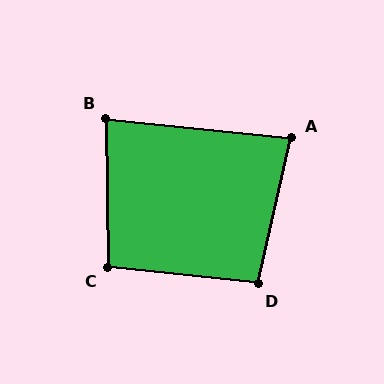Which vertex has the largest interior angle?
C, at approximately 97 degrees.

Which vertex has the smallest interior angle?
A, at approximately 83 degrees.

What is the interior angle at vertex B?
Approximately 84 degrees (acute).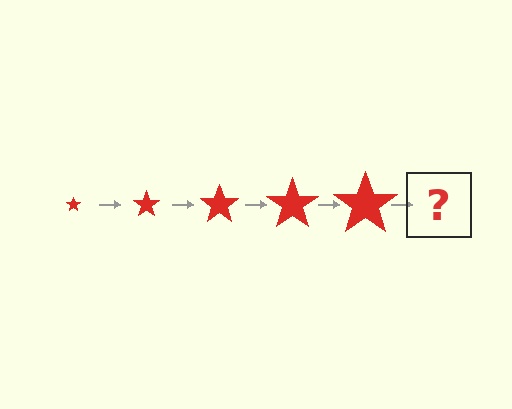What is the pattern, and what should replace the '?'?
The pattern is that the star gets progressively larger each step. The '?' should be a red star, larger than the previous one.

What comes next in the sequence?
The next element should be a red star, larger than the previous one.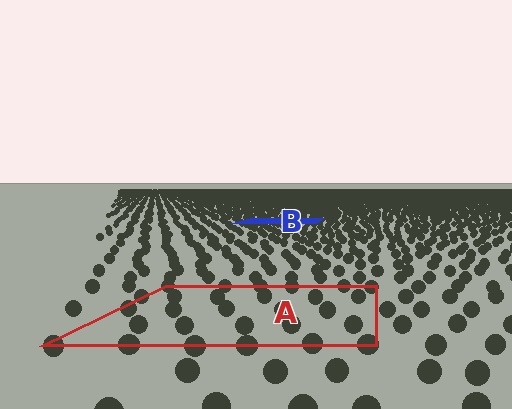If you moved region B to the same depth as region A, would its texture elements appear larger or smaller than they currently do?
They would appear larger. At a closer depth, the same texture elements are projected at a bigger on-screen size.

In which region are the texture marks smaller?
The texture marks are smaller in region B, because it is farther away.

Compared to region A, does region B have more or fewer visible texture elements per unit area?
Region B has more texture elements per unit area — they are packed more densely because it is farther away.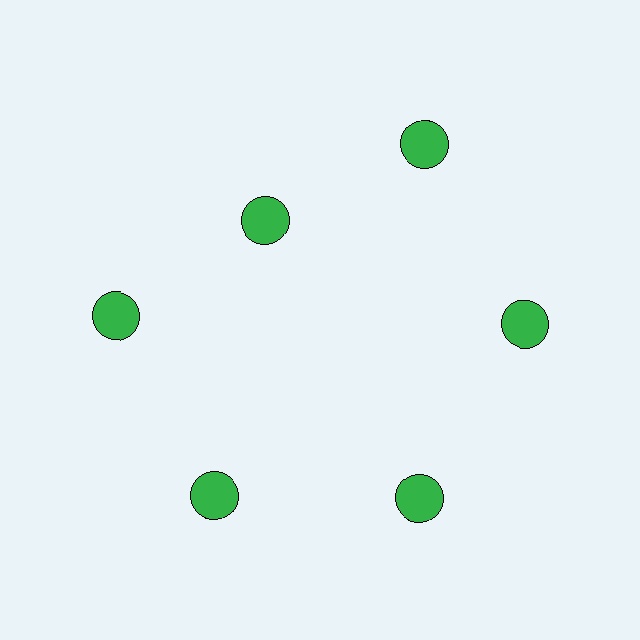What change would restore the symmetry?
The symmetry would be restored by moving it outward, back onto the ring so that all 6 circles sit at equal angles and equal distance from the center.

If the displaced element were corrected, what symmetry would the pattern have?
It would have 6-fold rotational symmetry — the pattern would map onto itself every 60 degrees.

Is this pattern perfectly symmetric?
No. The 6 green circles are arranged in a ring, but one element near the 11 o'clock position is pulled inward toward the center, breaking the 6-fold rotational symmetry.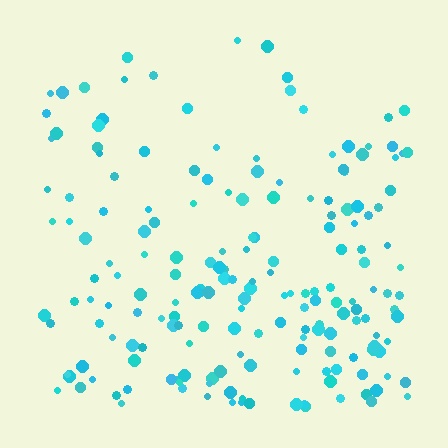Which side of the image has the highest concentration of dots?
The bottom.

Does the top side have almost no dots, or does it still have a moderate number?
Still a moderate number, just noticeably fewer than the bottom.